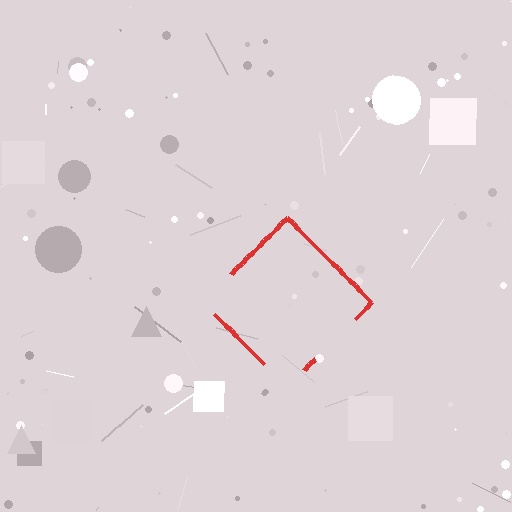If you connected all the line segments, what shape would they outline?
They would outline a diamond.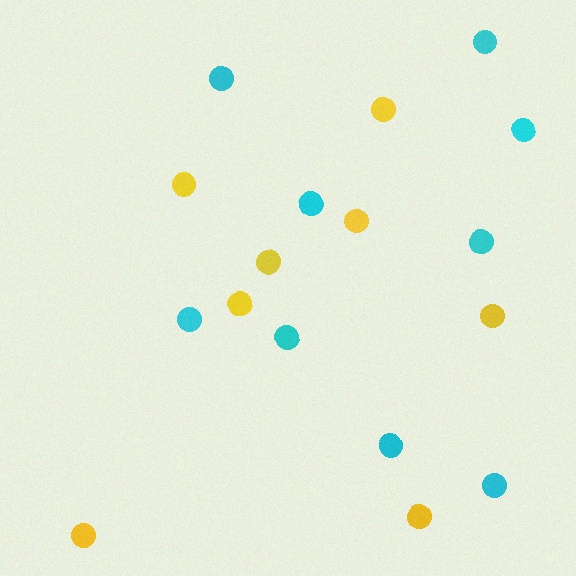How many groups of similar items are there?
There are 2 groups: one group of cyan circles (9) and one group of yellow circles (8).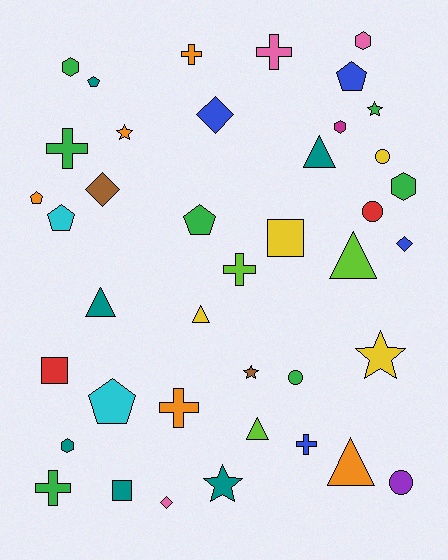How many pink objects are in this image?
There are 3 pink objects.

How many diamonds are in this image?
There are 4 diamonds.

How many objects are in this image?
There are 40 objects.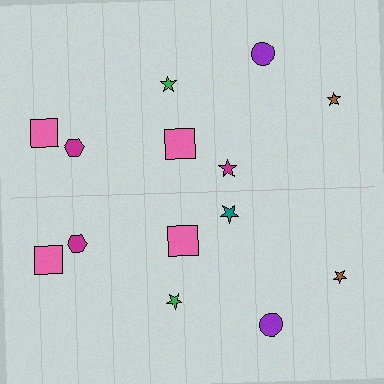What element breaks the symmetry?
The teal star on the bottom side breaks the symmetry — its mirror counterpart is magenta.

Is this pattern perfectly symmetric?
No, the pattern is not perfectly symmetric. The teal star on the bottom side breaks the symmetry — its mirror counterpart is magenta.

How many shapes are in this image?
There are 14 shapes in this image.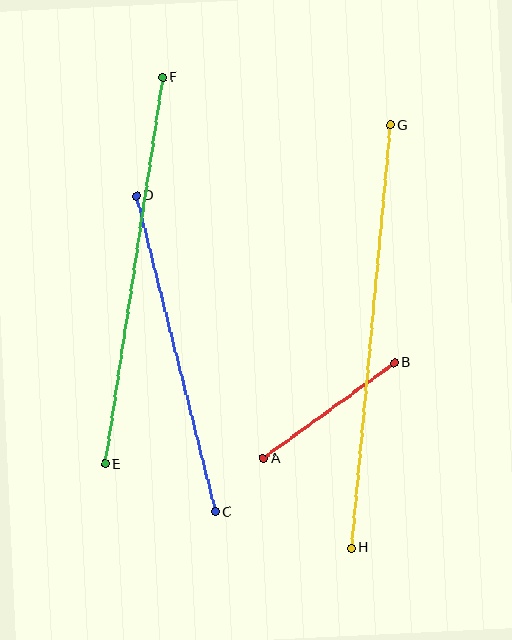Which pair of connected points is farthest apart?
Points G and H are farthest apart.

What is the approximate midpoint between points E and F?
The midpoint is at approximately (134, 271) pixels.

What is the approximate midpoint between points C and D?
The midpoint is at approximately (176, 354) pixels.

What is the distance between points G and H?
The distance is approximately 425 pixels.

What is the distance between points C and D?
The distance is approximately 326 pixels.